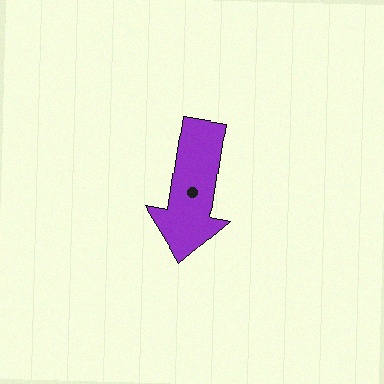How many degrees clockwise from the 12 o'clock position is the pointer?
Approximately 189 degrees.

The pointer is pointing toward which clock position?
Roughly 6 o'clock.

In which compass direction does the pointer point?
South.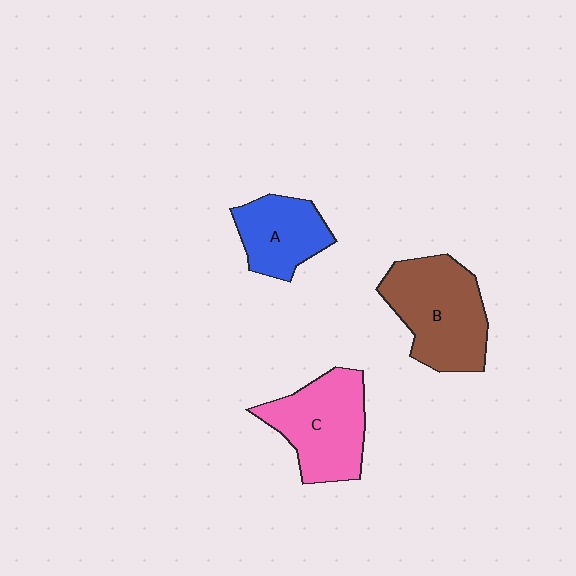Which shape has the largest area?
Shape B (brown).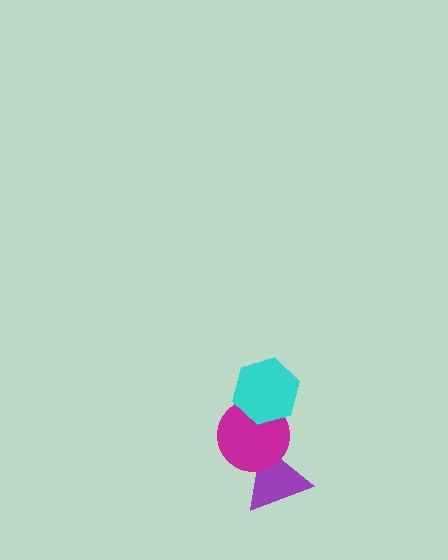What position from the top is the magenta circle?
The magenta circle is 2nd from the top.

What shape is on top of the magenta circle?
The cyan hexagon is on top of the magenta circle.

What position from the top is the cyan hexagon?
The cyan hexagon is 1st from the top.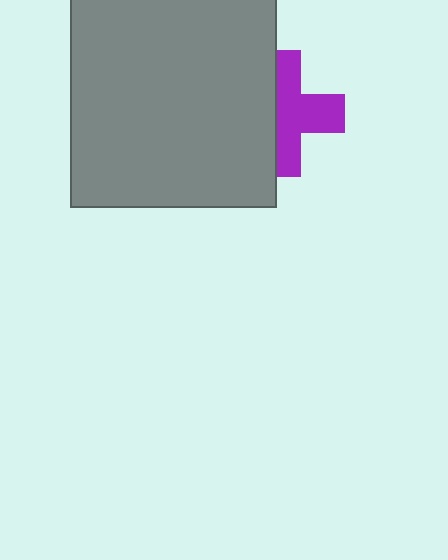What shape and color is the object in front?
The object in front is a gray rectangle.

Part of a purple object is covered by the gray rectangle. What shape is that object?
It is a cross.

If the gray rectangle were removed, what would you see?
You would see the complete purple cross.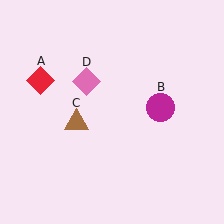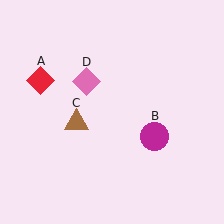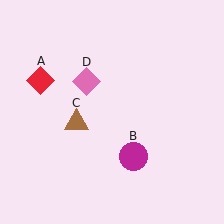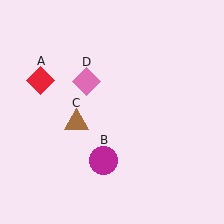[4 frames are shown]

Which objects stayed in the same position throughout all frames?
Red diamond (object A) and brown triangle (object C) and pink diamond (object D) remained stationary.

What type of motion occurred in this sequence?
The magenta circle (object B) rotated clockwise around the center of the scene.